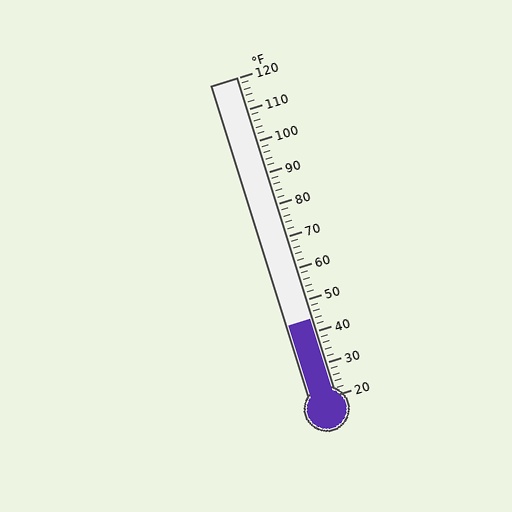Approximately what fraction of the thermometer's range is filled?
The thermometer is filled to approximately 25% of its range.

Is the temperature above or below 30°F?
The temperature is above 30°F.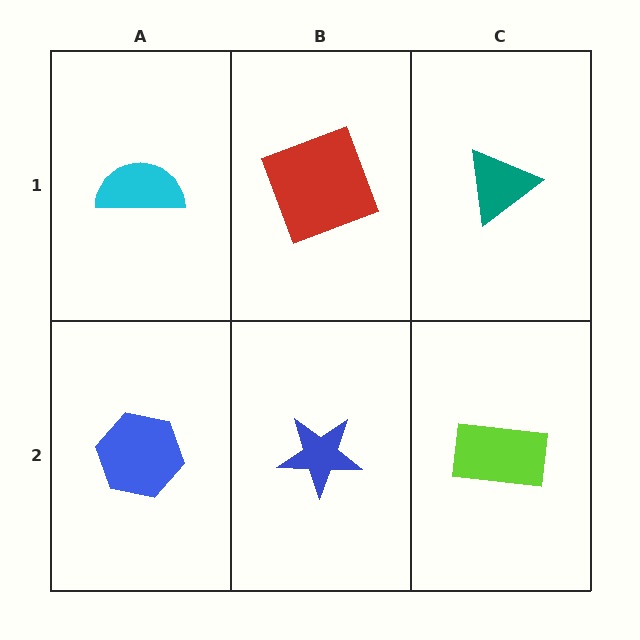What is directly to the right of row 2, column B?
A lime rectangle.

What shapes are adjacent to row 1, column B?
A blue star (row 2, column B), a cyan semicircle (row 1, column A), a teal triangle (row 1, column C).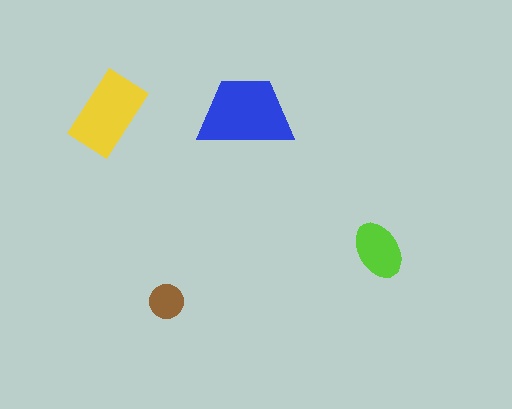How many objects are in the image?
There are 4 objects in the image.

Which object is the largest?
The blue trapezoid.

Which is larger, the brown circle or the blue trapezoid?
The blue trapezoid.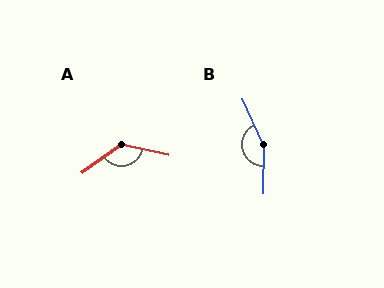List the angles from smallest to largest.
A (131°), B (154°).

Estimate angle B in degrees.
Approximately 154 degrees.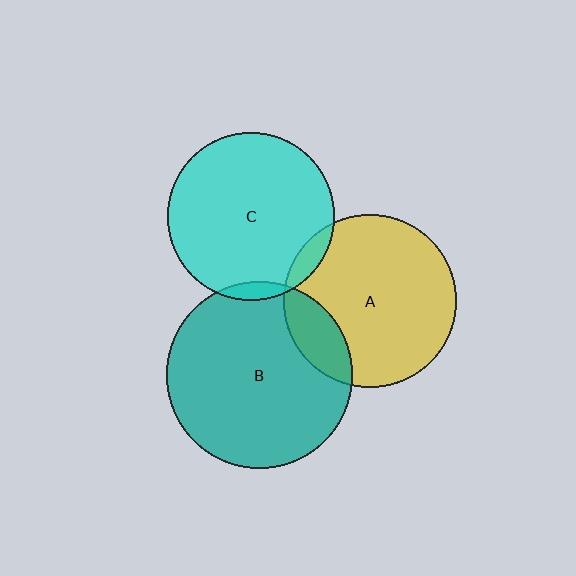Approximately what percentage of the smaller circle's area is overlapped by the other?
Approximately 5%.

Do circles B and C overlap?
Yes.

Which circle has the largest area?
Circle B (teal).